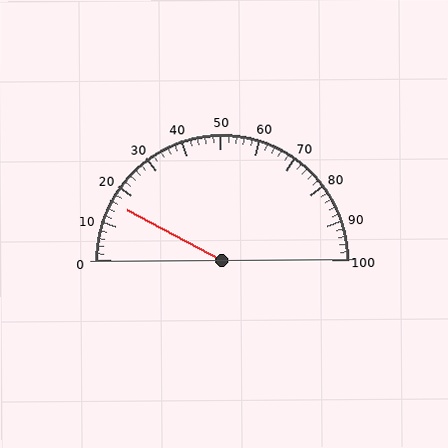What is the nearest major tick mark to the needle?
The nearest major tick mark is 20.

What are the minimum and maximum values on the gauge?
The gauge ranges from 0 to 100.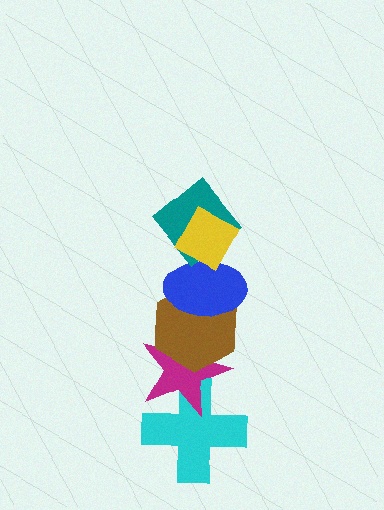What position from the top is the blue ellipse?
The blue ellipse is 3rd from the top.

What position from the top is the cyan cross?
The cyan cross is 6th from the top.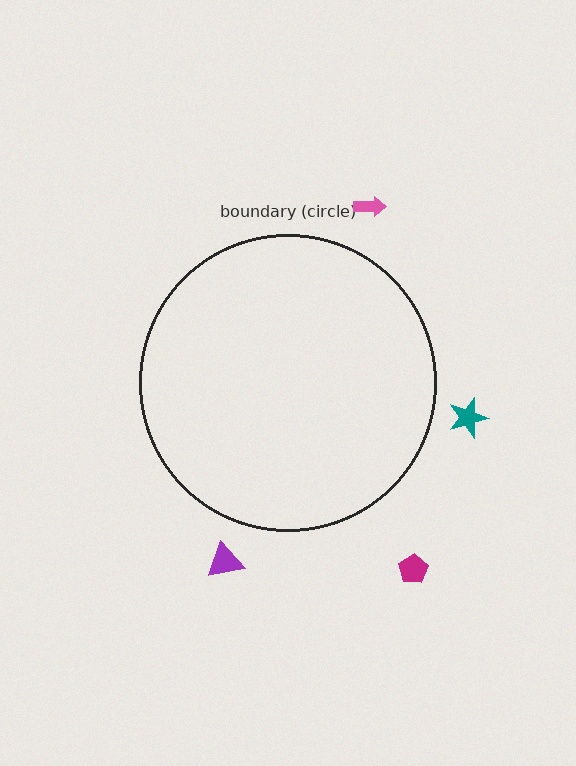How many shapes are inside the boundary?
0 inside, 4 outside.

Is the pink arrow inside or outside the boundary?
Outside.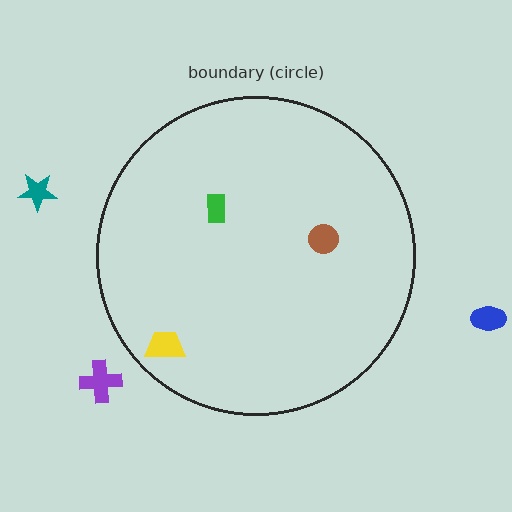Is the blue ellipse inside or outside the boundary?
Outside.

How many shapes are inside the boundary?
3 inside, 3 outside.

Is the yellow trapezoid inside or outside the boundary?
Inside.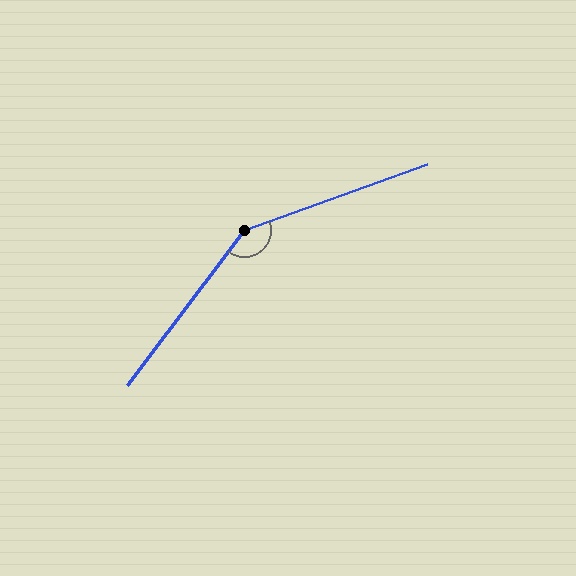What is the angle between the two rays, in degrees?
Approximately 147 degrees.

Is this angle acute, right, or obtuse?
It is obtuse.